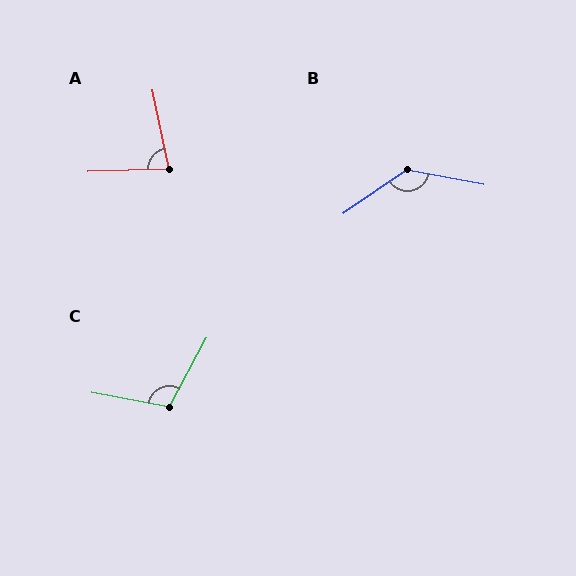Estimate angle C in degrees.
Approximately 108 degrees.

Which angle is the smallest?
A, at approximately 80 degrees.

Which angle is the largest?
B, at approximately 135 degrees.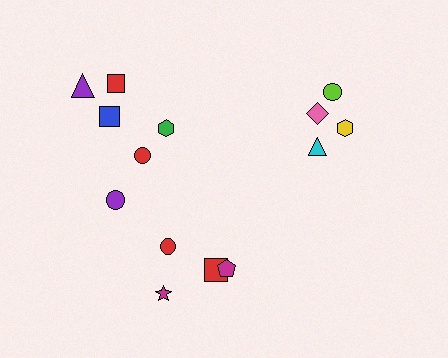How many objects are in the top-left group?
There are 6 objects.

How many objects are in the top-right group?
There are 4 objects.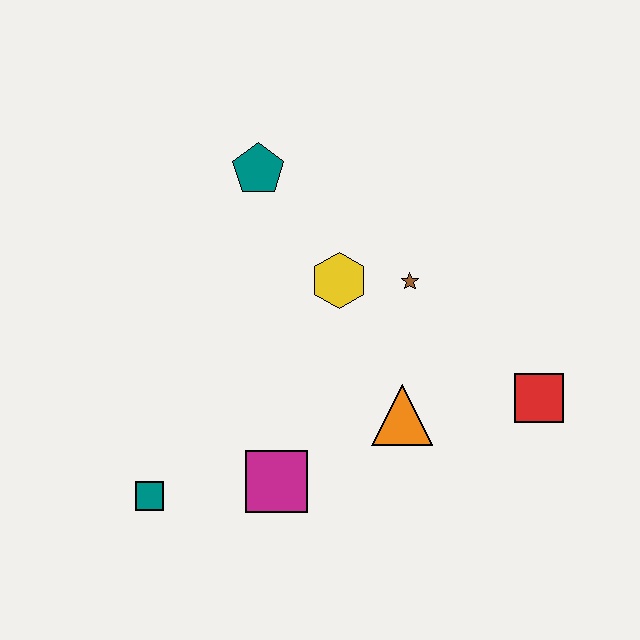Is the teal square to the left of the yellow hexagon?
Yes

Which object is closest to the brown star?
The yellow hexagon is closest to the brown star.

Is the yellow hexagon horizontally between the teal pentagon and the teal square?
No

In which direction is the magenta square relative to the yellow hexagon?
The magenta square is below the yellow hexagon.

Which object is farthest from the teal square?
The red square is farthest from the teal square.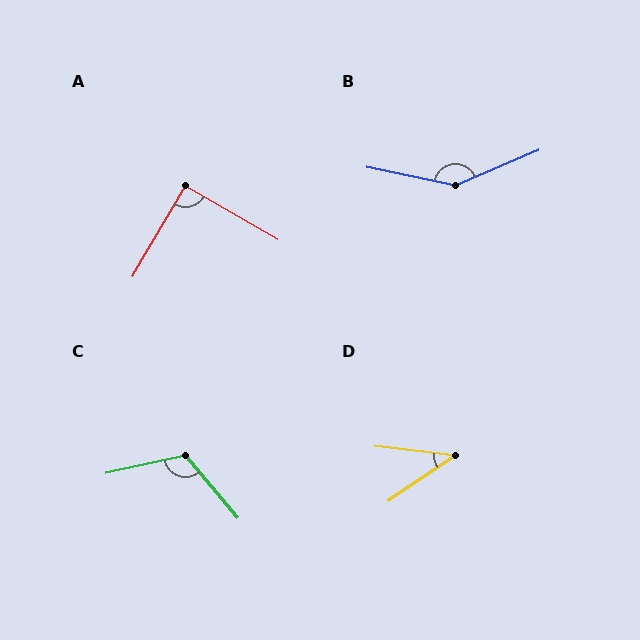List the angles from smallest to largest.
D (41°), A (90°), C (118°), B (145°).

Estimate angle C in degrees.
Approximately 118 degrees.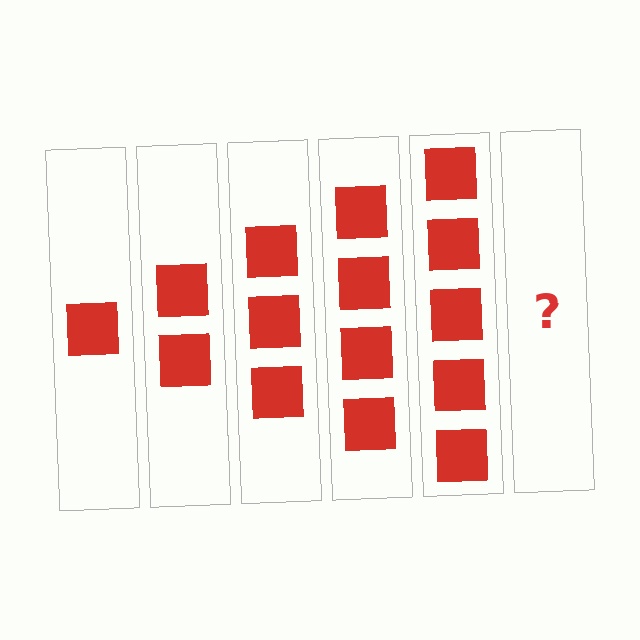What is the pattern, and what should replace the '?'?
The pattern is that each step adds one more square. The '?' should be 6 squares.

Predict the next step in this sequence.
The next step is 6 squares.